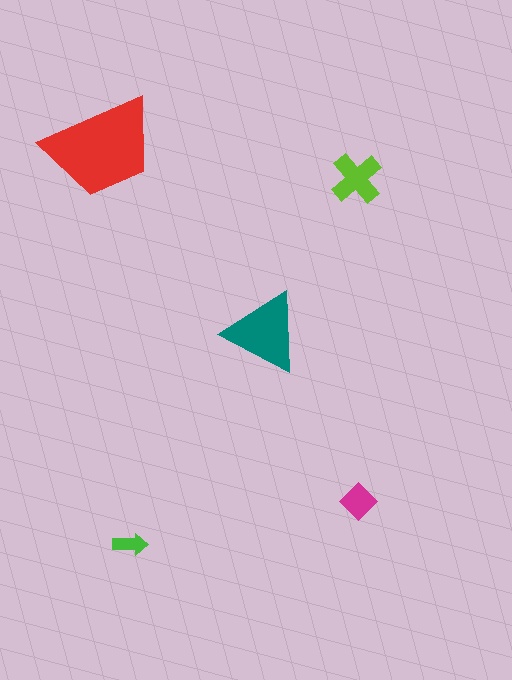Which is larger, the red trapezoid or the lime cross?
The red trapezoid.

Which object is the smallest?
The green arrow.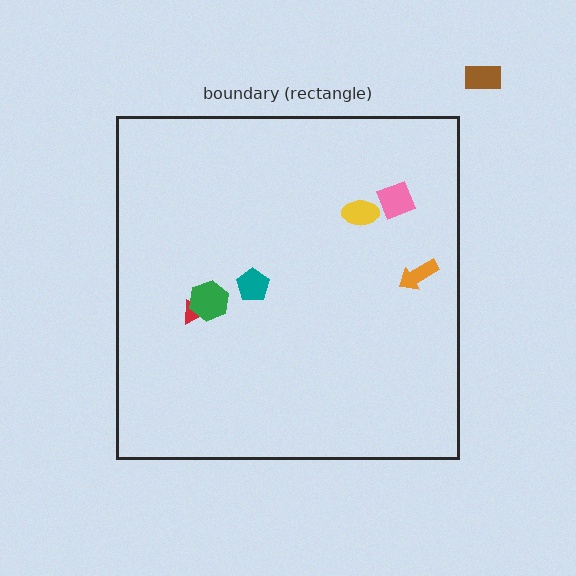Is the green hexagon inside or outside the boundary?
Inside.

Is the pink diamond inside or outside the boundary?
Inside.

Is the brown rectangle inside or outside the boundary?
Outside.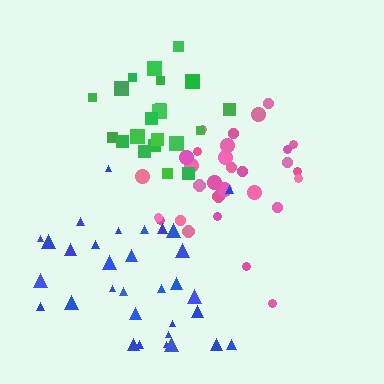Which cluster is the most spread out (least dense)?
Blue.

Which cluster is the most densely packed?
Green.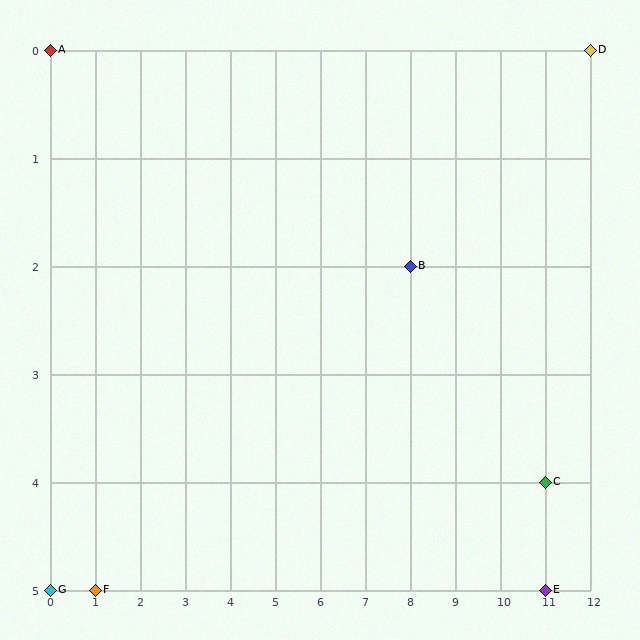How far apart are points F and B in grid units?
Points F and B are 7 columns and 3 rows apart (about 7.6 grid units diagonally).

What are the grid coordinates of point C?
Point C is at grid coordinates (11, 4).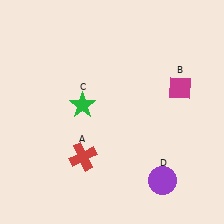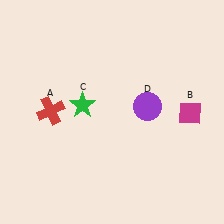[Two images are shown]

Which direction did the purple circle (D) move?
The purple circle (D) moved up.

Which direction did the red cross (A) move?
The red cross (A) moved up.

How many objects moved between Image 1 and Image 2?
3 objects moved between the two images.